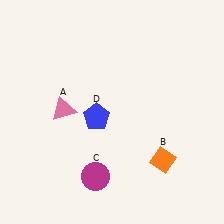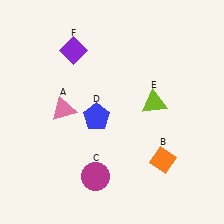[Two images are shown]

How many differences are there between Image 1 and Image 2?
There are 2 differences between the two images.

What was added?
A lime triangle (E), a purple diamond (F) were added in Image 2.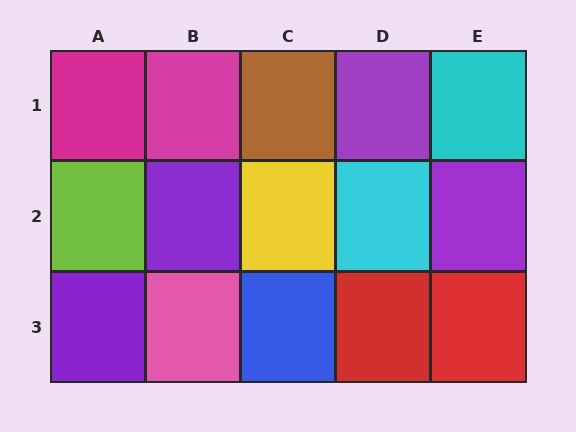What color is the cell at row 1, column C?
Brown.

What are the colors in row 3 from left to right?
Purple, pink, blue, red, red.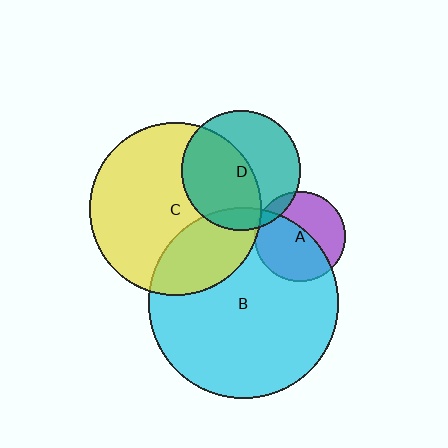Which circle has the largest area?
Circle B (cyan).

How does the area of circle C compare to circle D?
Approximately 2.1 times.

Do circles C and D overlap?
Yes.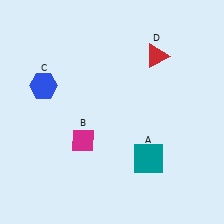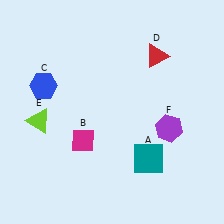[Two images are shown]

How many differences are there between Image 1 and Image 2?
There are 2 differences between the two images.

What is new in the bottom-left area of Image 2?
A lime triangle (E) was added in the bottom-left area of Image 2.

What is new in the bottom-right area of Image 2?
A purple hexagon (F) was added in the bottom-right area of Image 2.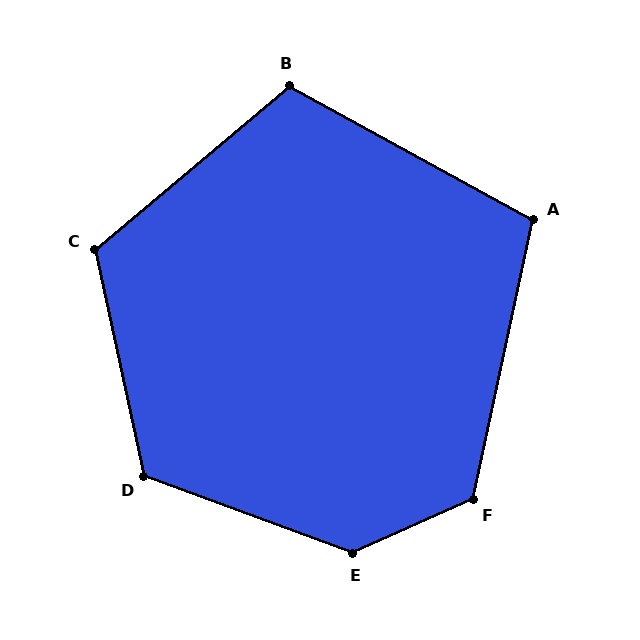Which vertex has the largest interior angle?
E, at approximately 136 degrees.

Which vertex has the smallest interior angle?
A, at approximately 107 degrees.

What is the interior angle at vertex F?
Approximately 126 degrees (obtuse).